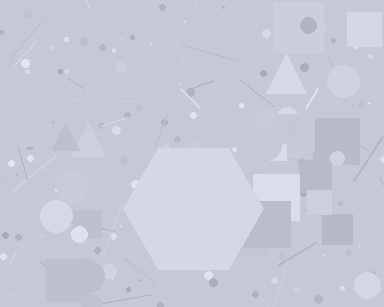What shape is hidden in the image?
A hexagon is hidden in the image.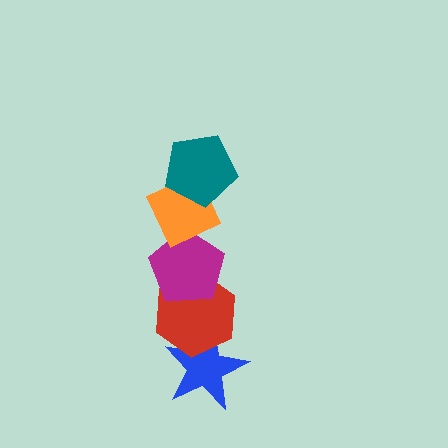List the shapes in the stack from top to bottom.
From top to bottom: the teal pentagon, the orange diamond, the magenta pentagon, the red hexagon, the blue star.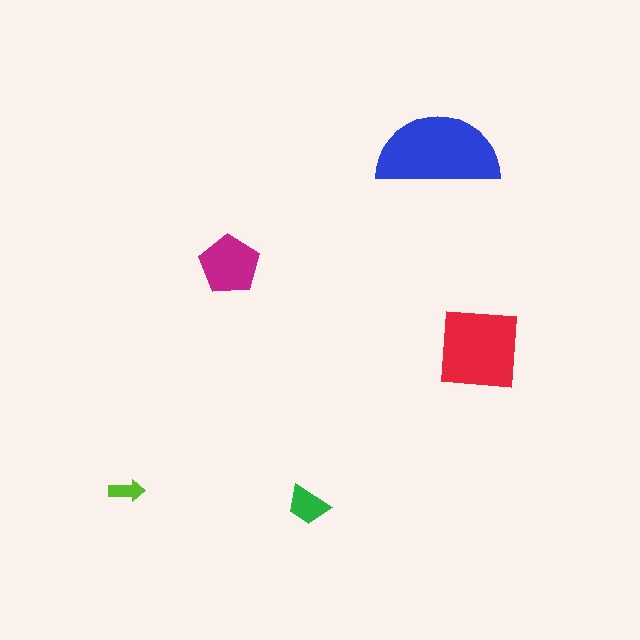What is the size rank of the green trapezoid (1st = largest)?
4th.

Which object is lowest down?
The green trapezoid is bottommost.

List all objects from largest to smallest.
The blue semicircle, the red square, the magenta pentagon, the green trapezoid, the lime arrow.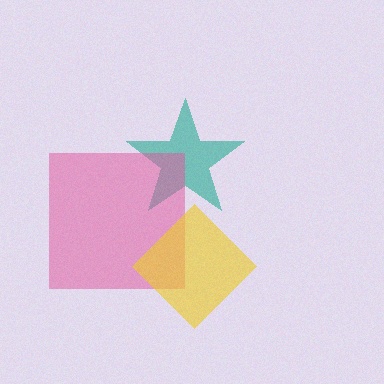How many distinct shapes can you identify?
There are 3 distinct shapes: a teal star, a pink square, a yellow diamond.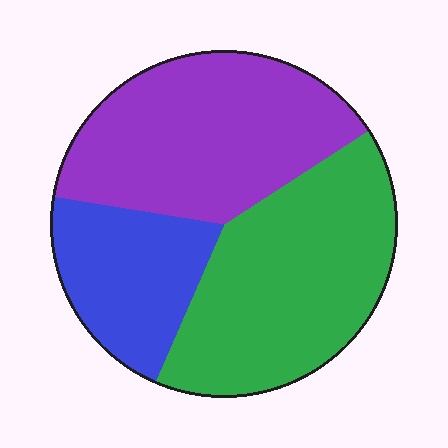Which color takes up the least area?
Blue, at roughly 20%.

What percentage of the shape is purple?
Purple takes up between a third and a half of the shape.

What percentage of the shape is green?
Green takes up about two fifths (2/5) of the shape.